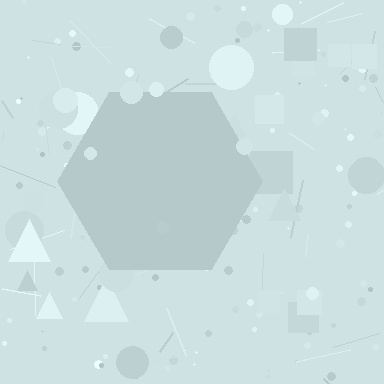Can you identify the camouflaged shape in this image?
The camouflaged shape is a hexagon.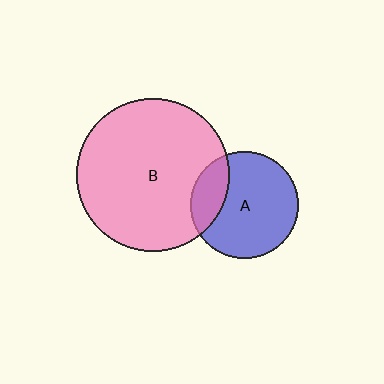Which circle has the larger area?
Circle B (pink).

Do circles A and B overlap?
Yes.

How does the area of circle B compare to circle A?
Approximately 2.0 times.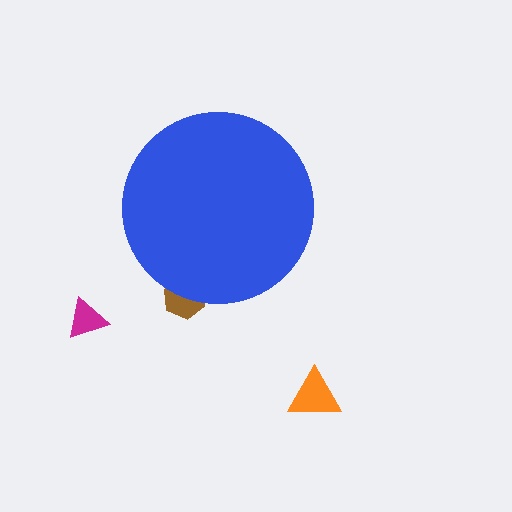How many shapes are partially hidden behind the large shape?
1 shape is partially hidden.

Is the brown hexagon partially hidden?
Yes, the brown hexagon is partially hidden behind the blue circle.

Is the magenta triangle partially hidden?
No, the magenta triangle is fully visible.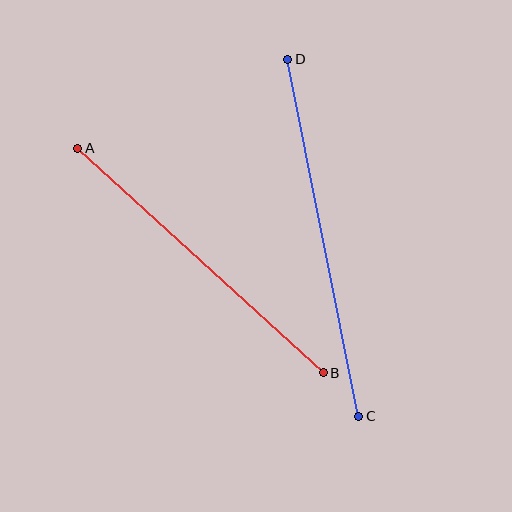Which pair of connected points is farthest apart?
Points C and D are farthest apart.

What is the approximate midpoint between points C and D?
The midpoint is at approximately (323, 238) pixels.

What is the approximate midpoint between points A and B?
The midpoint is at approximately (200, 261) pixels.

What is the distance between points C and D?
The distance is approximately 364 pixels.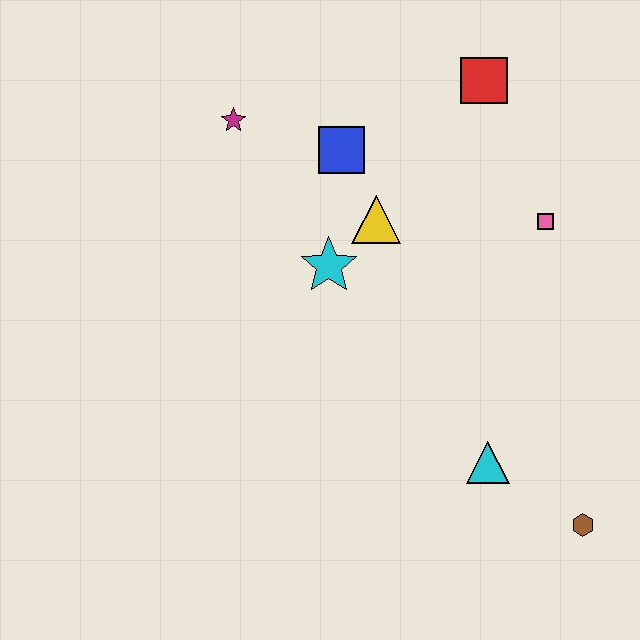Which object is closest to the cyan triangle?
The brown hexagon is closest to the cyan triangle.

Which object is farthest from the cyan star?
The brown hexagon is farthest from the cyan star.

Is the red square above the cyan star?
Yes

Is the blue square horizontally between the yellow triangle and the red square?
No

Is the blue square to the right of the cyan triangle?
No